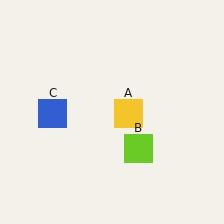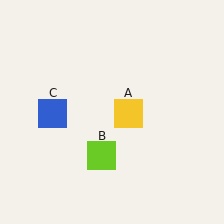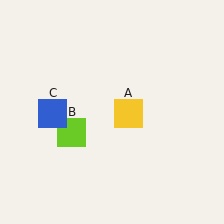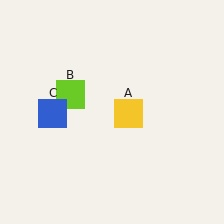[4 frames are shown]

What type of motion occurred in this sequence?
The lime square (object B) rotated clockwise around the center of the scene.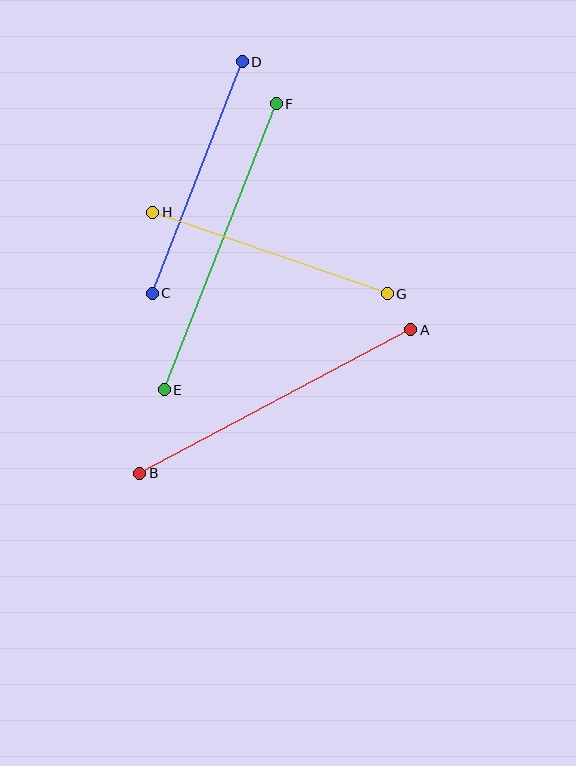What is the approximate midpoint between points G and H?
The midpoint is at approximately (270, 253) pixels.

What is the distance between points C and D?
The distance is approximately 249 pixels.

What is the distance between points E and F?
The distance is approximately 307 pixels.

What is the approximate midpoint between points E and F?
The midpoint is at approximately (220, 247) pixels.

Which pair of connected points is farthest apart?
Points E and F are farthest apart.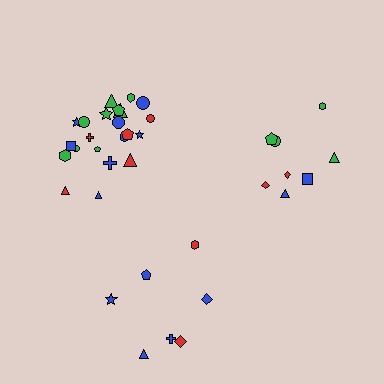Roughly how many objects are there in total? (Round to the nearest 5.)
Roughly 35 objects in total.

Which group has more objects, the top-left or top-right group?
The top-left group.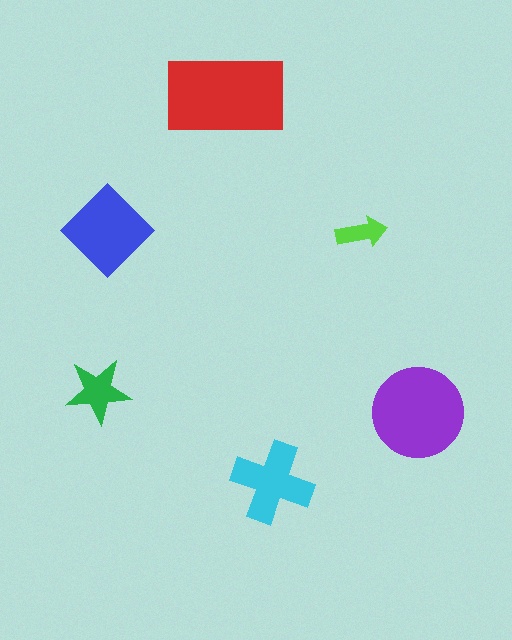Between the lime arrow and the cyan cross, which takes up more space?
The cyan cross.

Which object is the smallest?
The lime arrow.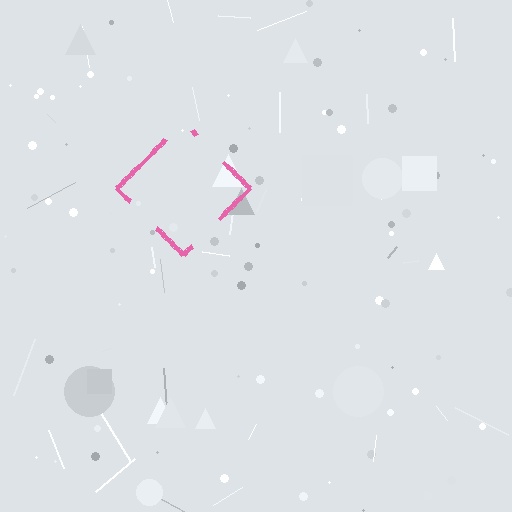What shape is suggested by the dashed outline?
The dashed outline suggests a diamond.